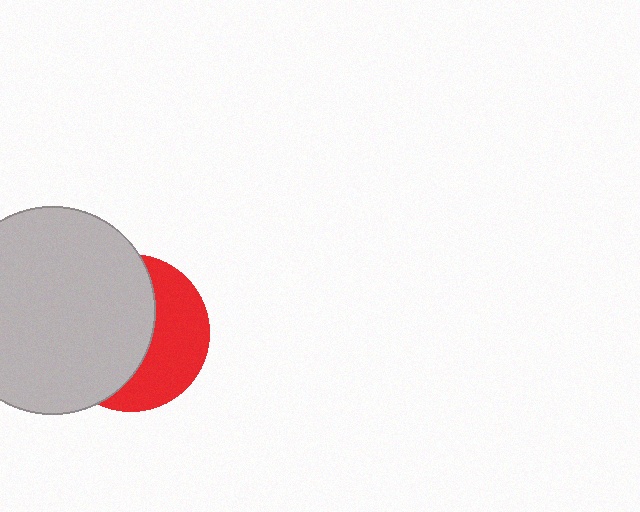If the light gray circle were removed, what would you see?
You would see the complete red circle.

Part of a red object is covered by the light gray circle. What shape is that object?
It is a circle.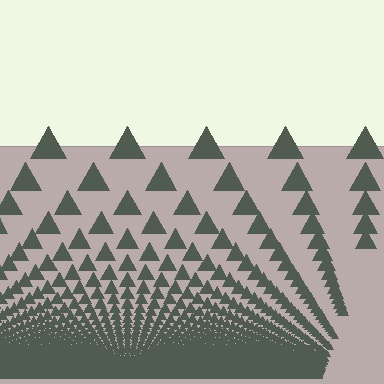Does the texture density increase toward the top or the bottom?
Density increases toward the bottom.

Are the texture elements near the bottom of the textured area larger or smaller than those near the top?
Smaller. The gradient is inverted — elements near the bottom are smaller and denser.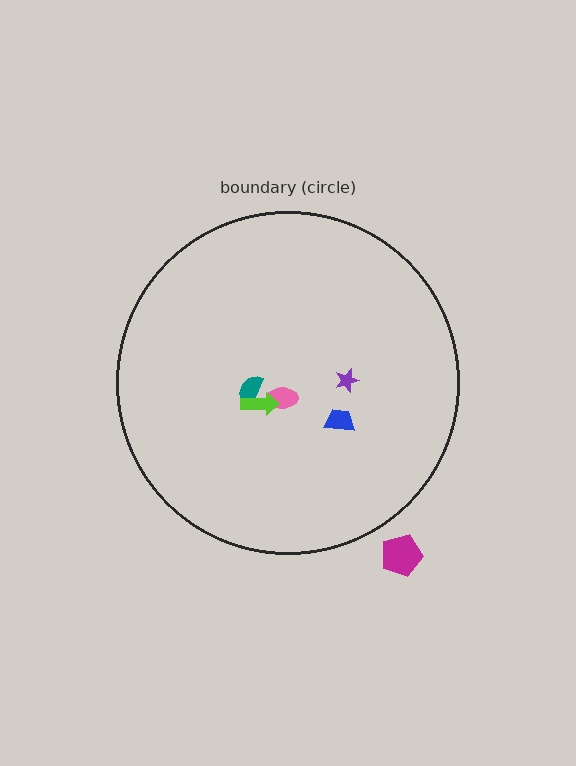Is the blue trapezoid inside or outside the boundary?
Inside.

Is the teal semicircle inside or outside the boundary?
Inside.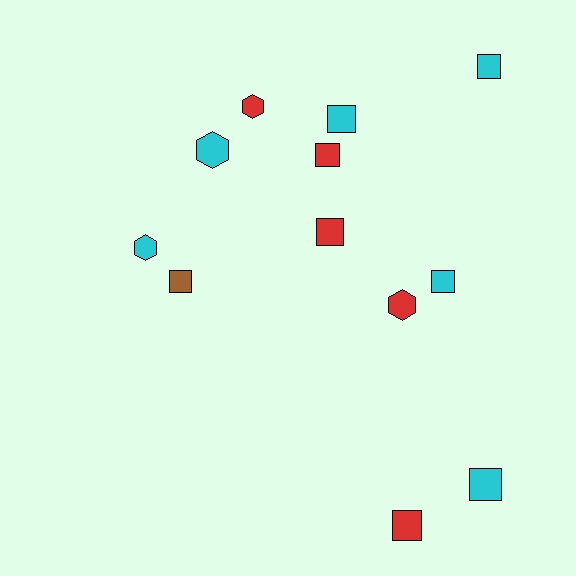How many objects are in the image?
There are 12 objects.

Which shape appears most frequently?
Square, with 8 objects.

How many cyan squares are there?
There are 4 cyan squares.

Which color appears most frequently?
Cyan, with 6 objects.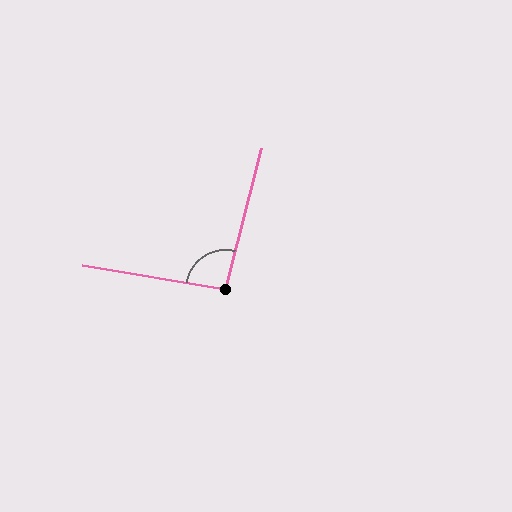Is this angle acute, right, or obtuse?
It is approximately a right angle.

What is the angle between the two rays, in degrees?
Approximately 95 degrees.